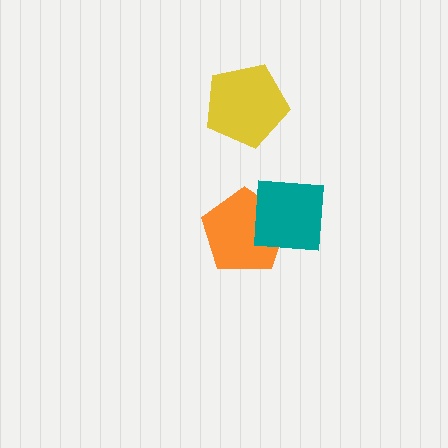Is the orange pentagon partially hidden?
Yes, it is partially covered by another shape.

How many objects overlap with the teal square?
1 object overlaps with the teal square.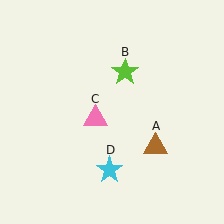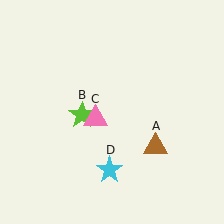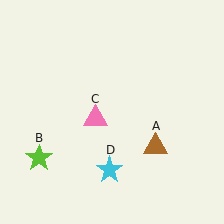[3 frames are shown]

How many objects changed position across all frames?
1 object changed position: lime star (object B).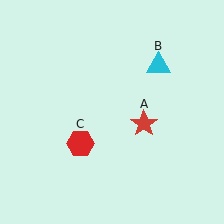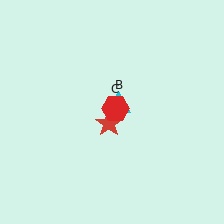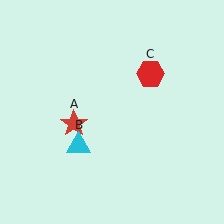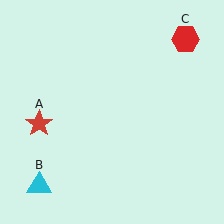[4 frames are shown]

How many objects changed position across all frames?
3 objects changed position: red star (object A), cyan triangle (object B), red hexagon (object C).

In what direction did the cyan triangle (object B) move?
The cyan triangle (object B) moved down and to the left.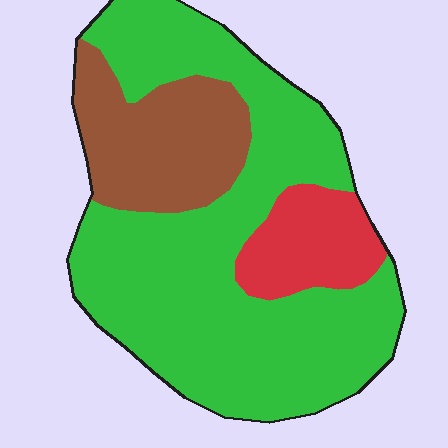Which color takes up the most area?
Green, at roughly 65%.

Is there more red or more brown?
Brown.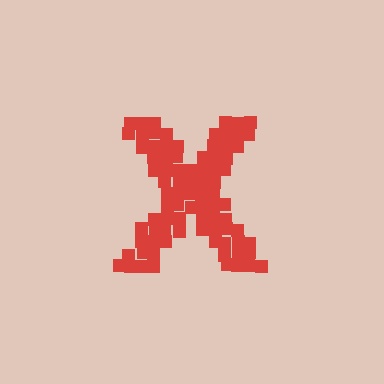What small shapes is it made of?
It is made of small squares.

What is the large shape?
The large shape is the letter X.